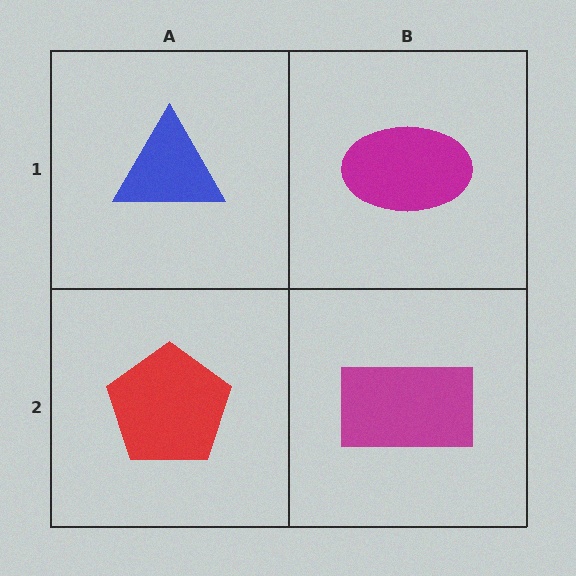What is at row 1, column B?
A magenta ellipse.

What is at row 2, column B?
A magenta rectangle.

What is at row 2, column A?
A red pentagon.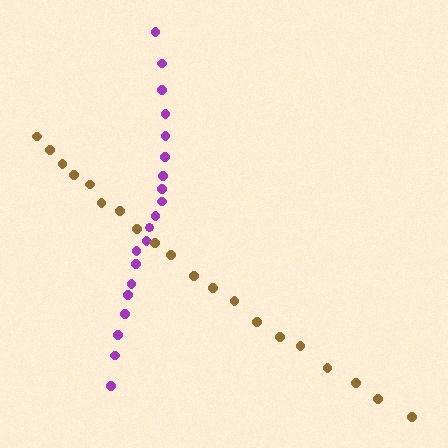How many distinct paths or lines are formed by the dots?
There are 2 distinct paths.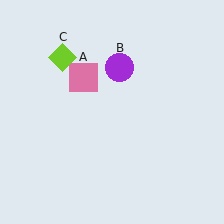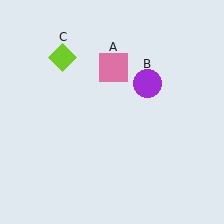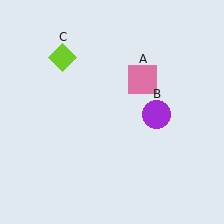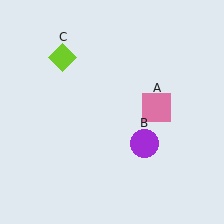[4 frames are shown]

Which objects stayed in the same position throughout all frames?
Lime diamond (object C) remained stationary.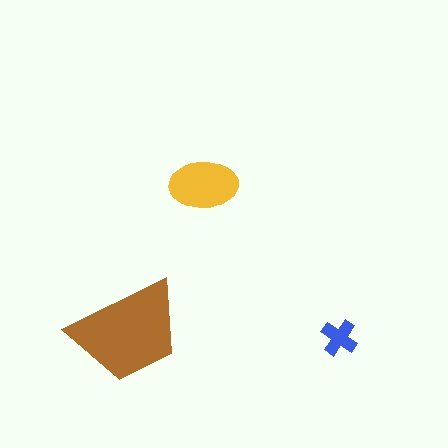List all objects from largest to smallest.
The brown trapezoid, the yellow ellipse, the blue cross.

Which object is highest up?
The yellow ellipse is topmost.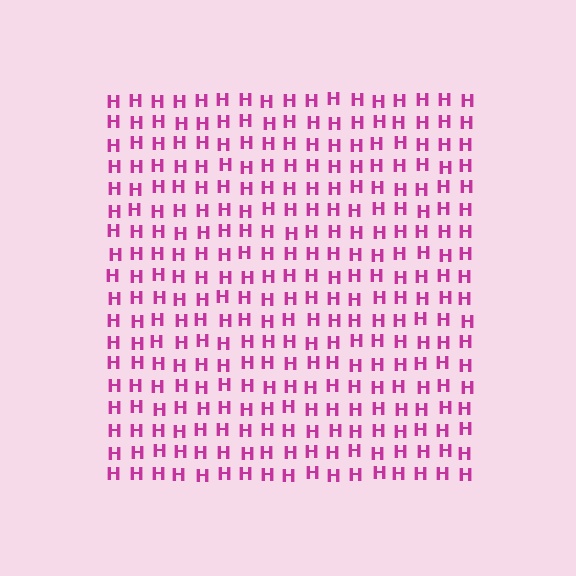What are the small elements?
The small elements are letter H's.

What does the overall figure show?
The overall figure shows a square.